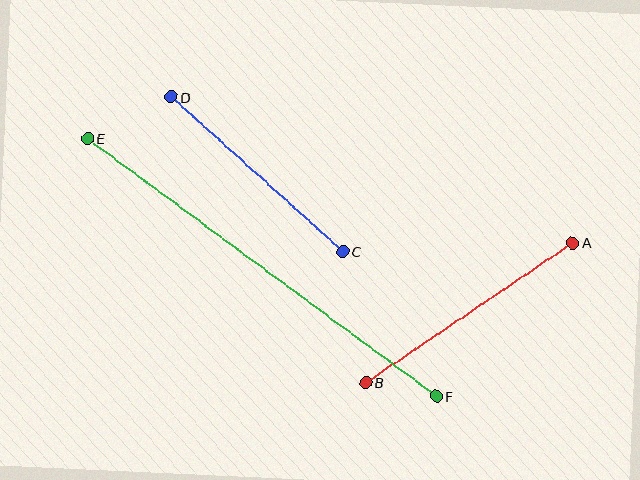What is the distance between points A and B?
The distance is approximately 250 pixels.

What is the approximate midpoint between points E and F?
The midpoint is at approximately (262, 267) pixels.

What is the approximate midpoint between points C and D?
The midpoint is at approximately (257, 174) pixels.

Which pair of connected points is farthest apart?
Points E and F are farthest apart.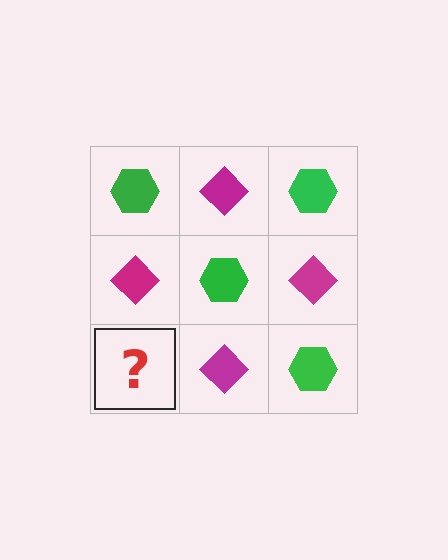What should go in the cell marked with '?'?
The missing cell should contain a green hexagon.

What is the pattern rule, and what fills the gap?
The rule is that it alternates green hexagon and magenta diamond in a checkerboard pattern. The gap should be filled with a green hexagon.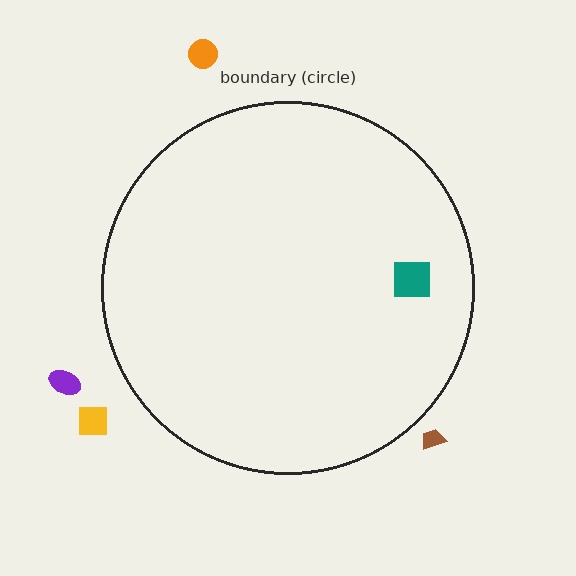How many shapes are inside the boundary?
1 inside, 4 outside.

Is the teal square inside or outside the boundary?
Inside.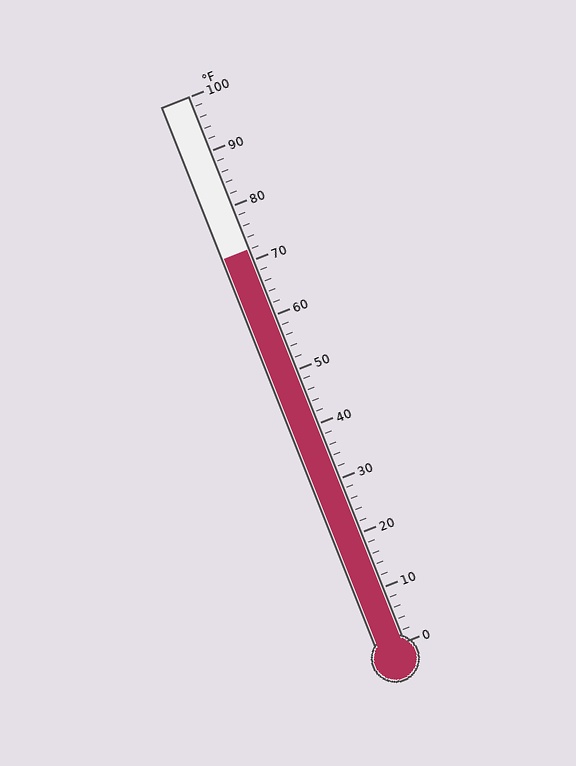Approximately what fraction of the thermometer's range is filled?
The thermometer is filled to approximately 70% of its range.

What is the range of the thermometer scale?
The thermometer scale ranges from 0°F to 100°F.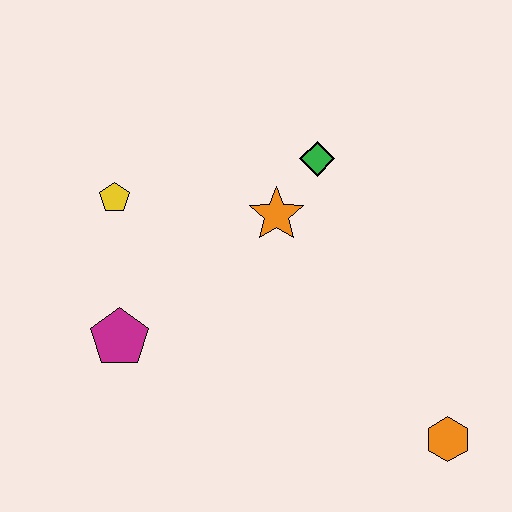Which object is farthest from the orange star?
The orange hexagon is farthest from the orange star.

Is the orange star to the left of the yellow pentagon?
No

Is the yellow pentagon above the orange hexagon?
Yes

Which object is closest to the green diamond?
The orange star is closest to the green diamond.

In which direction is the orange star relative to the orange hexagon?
The orange star is above the orange hexagon.